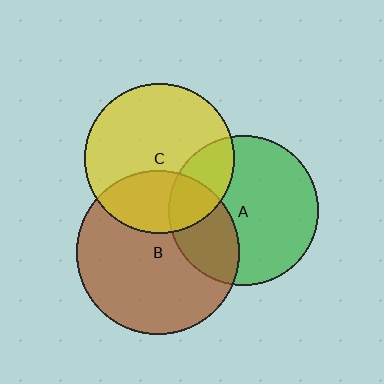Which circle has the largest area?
Circle B (brown).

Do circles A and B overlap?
Yes.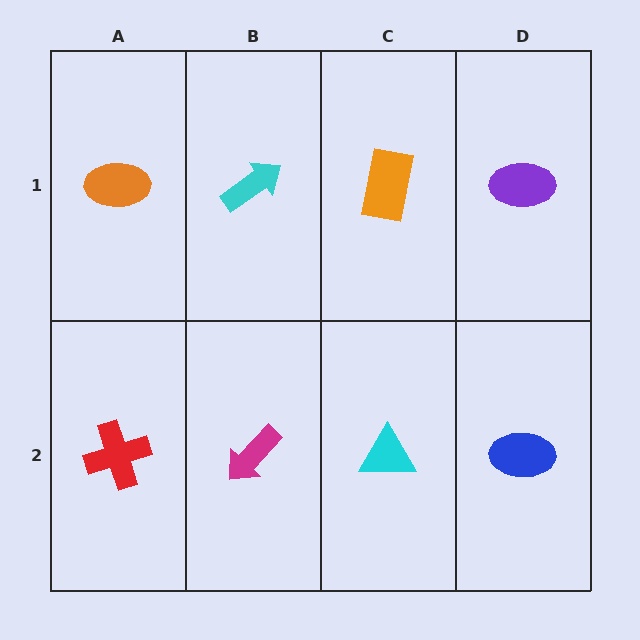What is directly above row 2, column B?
A cyan arrow.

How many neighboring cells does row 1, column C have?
3.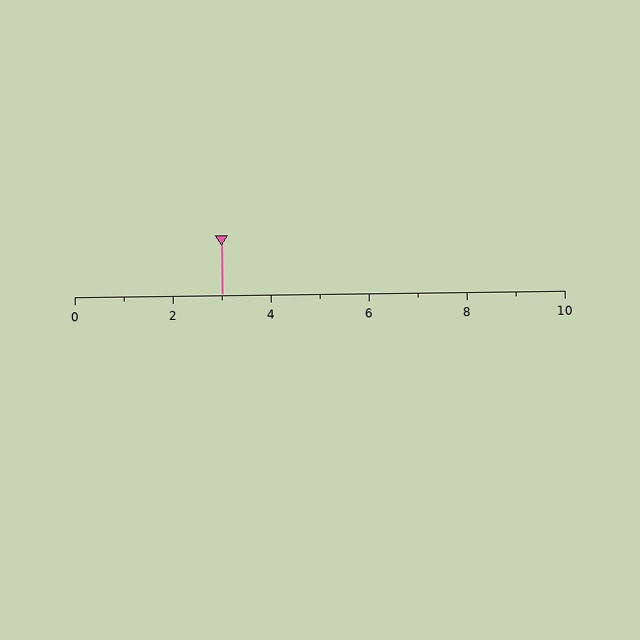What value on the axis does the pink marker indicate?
The marker indicates approximately 3.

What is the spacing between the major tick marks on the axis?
The major ticks are spaced 2 apart.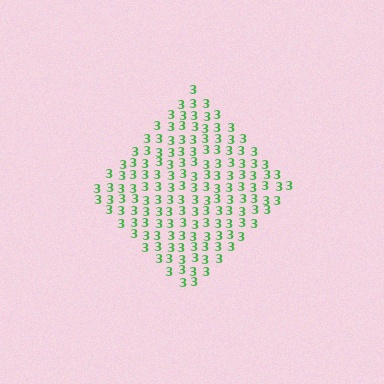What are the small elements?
The small elements are digit 3's.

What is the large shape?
The large shape is a diamond.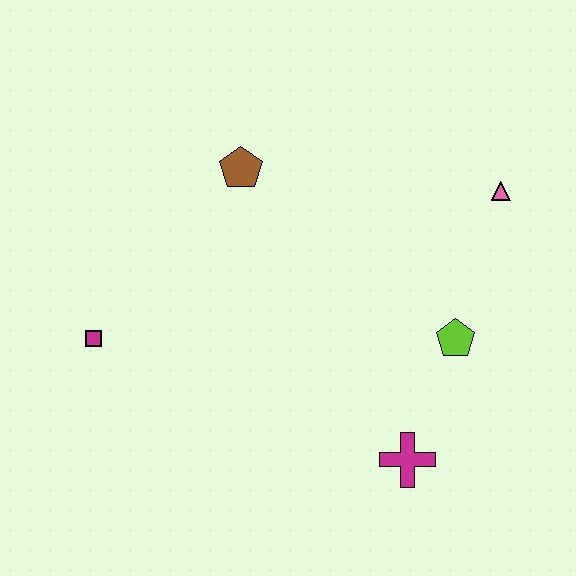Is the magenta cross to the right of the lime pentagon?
No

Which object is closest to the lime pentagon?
The magenta cross is closest to the lime pentagon.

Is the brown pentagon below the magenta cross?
No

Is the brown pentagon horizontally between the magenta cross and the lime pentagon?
No